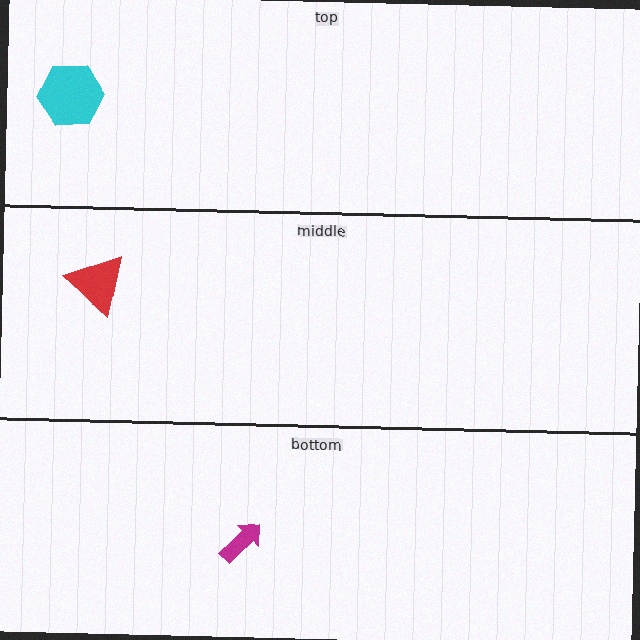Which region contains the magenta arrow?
The bottom region.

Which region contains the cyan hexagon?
The top region.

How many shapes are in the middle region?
1.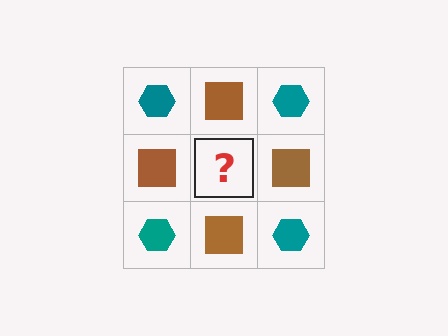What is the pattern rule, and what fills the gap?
The rule is that it alternates teal hexagon and brown square in a checkerboard pattern. The gap should be filled with a teal hexagon.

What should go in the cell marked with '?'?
The missing cell should contain a teal hexagon.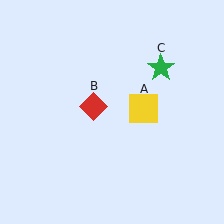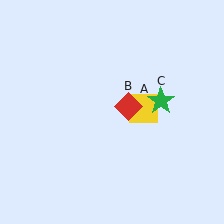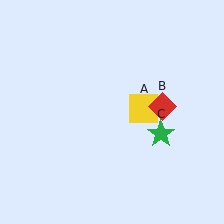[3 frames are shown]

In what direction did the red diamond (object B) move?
The red diamond (object B) moved right.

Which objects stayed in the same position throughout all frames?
Yellow square (object A) remained stationary.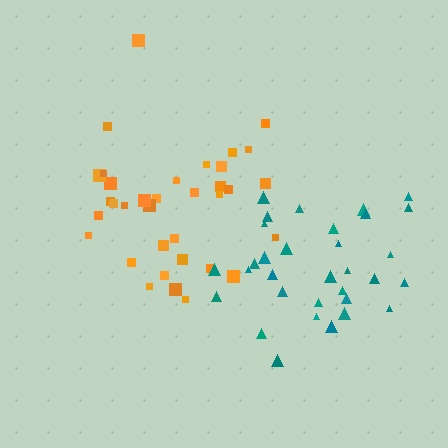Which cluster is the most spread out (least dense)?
Teal.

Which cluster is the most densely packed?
Orange.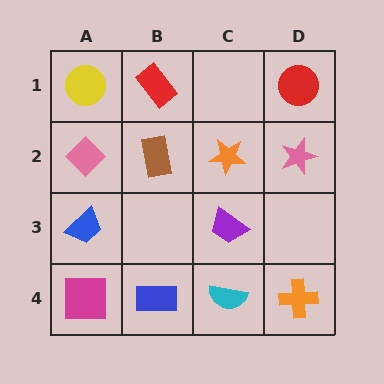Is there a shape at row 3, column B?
No, that cell is empty.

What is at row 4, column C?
A cyan semicircle.